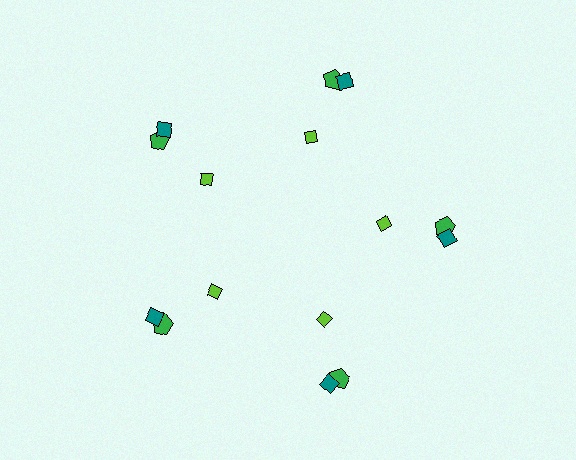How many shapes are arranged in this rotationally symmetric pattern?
There are 15 shapes, arranged in 5 groups of 3.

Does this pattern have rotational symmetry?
Yes, this pattern has 5-fold rotational symmetry. It looks the same after rotating 72 degrees around the center.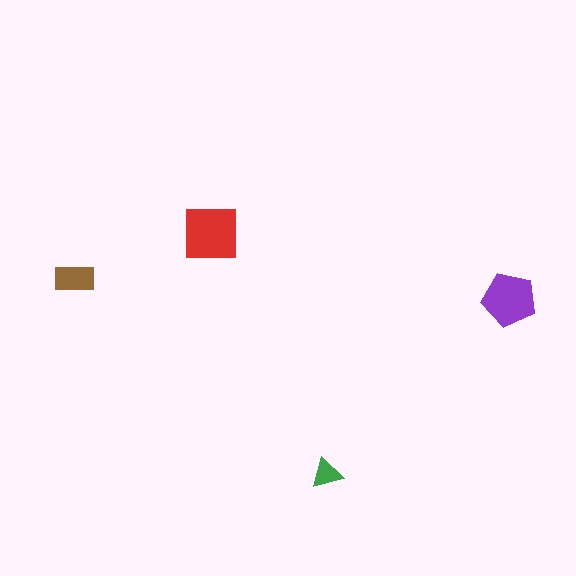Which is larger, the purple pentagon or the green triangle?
The purple pentagon.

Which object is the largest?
The red square.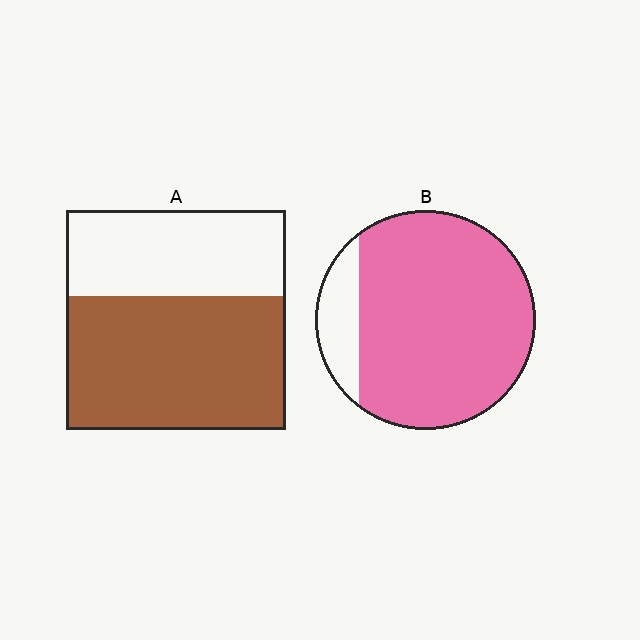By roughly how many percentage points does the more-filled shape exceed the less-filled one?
By roughly 25 percentage points (B over A).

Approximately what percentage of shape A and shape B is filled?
A is approximately 60% and B is approximately 85%.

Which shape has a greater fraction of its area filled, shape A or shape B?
Shape B.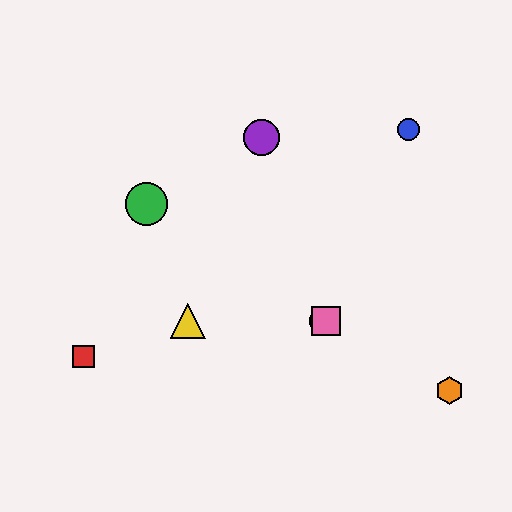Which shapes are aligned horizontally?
The yellow triangle, the cyan circle, the pink square are aligned horizontally.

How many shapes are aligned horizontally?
3 shapes (the yellow triangle, the cyan circle, the pink square) are aligned horizontally.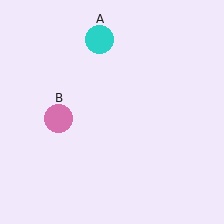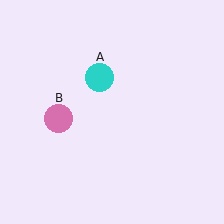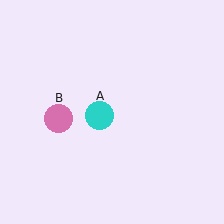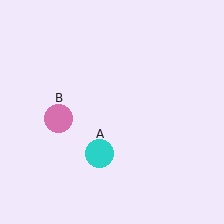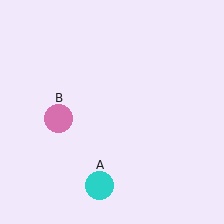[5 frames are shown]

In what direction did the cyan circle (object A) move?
The cyan circle (object A) moved down.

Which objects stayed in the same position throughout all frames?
Pink circle (object B) remained stationary.